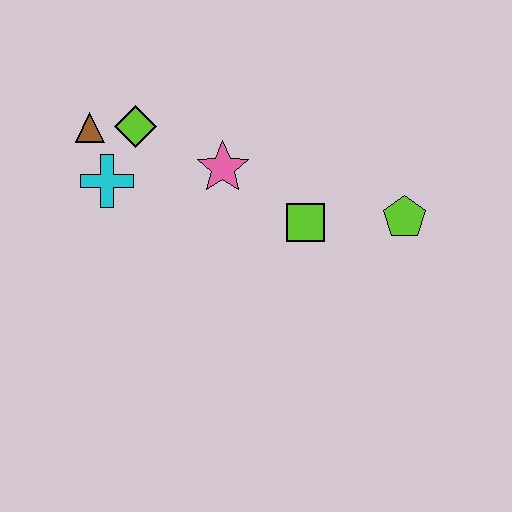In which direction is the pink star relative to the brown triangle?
The pink star is to the right of the brown triangle.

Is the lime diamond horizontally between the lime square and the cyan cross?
Yes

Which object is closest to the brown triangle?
The lime diamond is closest to the brown triangle.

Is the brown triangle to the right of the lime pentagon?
No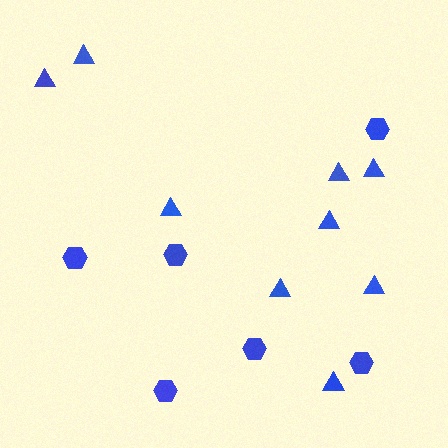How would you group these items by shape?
There are 2 groups: one group of triangles (9) and one group of hexagons (6).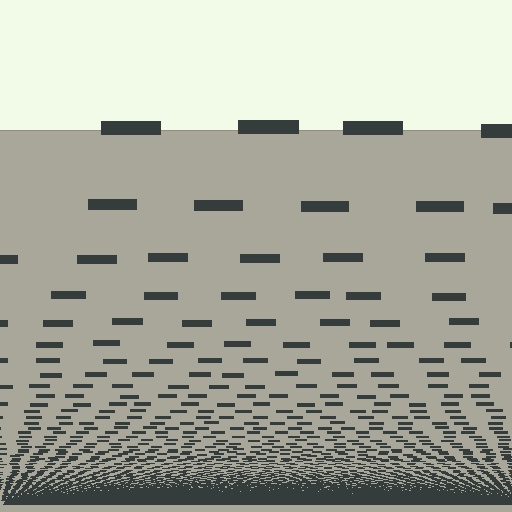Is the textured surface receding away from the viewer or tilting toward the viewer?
The surface appears to tilt toward the viewer. Texture elements get larger and sparser toward the top.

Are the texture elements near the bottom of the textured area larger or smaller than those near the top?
Smaller. The gradient is inverted — elements near the bottom are smaller and denser.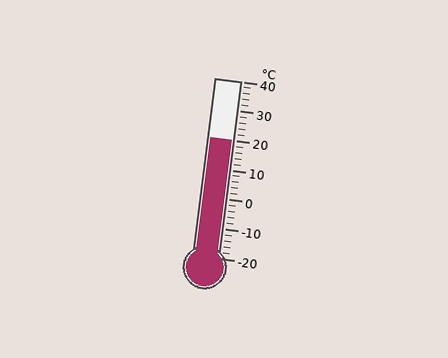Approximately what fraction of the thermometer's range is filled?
The thermometer is filled to approximately 65% of its range.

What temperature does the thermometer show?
The thermometer shows approximately 20°C.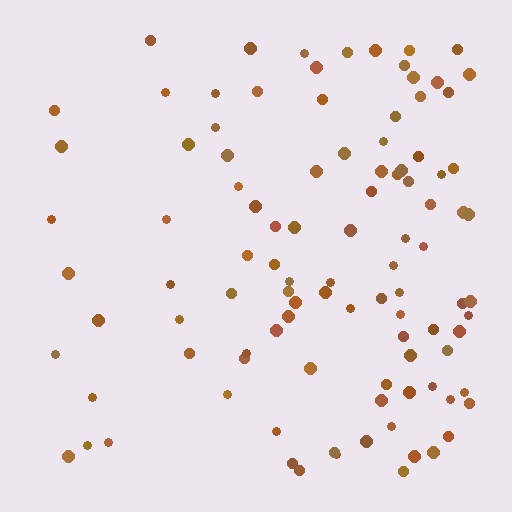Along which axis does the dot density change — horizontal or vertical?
Horizontal.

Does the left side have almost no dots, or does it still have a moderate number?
Still a moderate number, just noticeably fewer than the right.